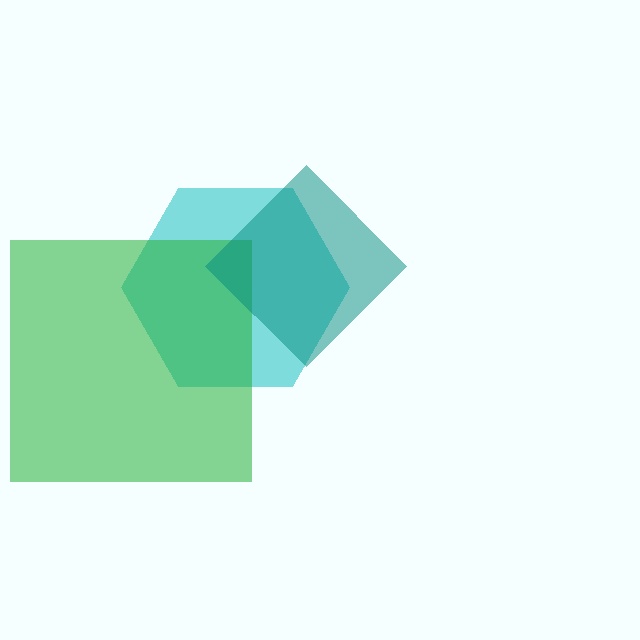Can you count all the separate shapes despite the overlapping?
Yes, there are 3 separate shapes.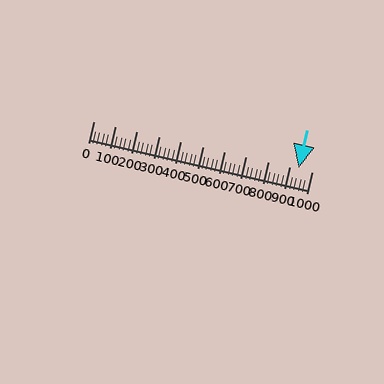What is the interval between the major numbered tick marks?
The major tick marks are spaced 100 units apart.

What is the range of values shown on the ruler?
The ruler shows values from 0 to 1000.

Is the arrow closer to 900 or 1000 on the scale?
The arrow is closer to 900.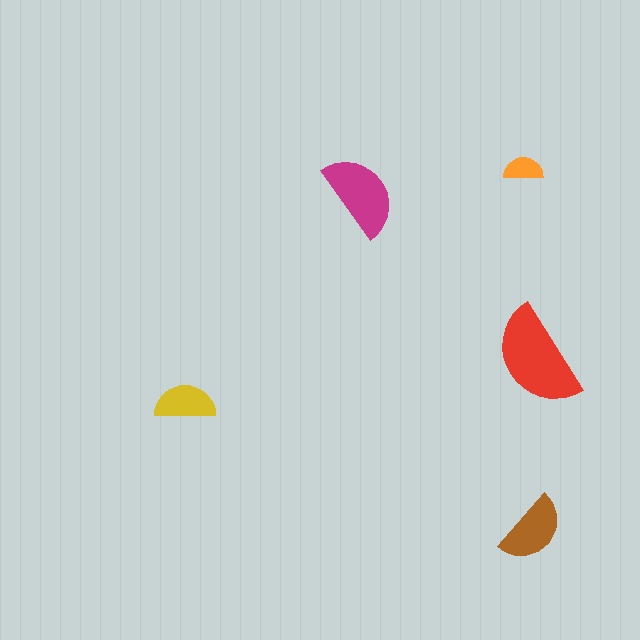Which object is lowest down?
The brown semicircle is bottommost.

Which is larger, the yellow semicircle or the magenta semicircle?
The magenta one.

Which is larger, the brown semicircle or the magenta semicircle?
The magenta one.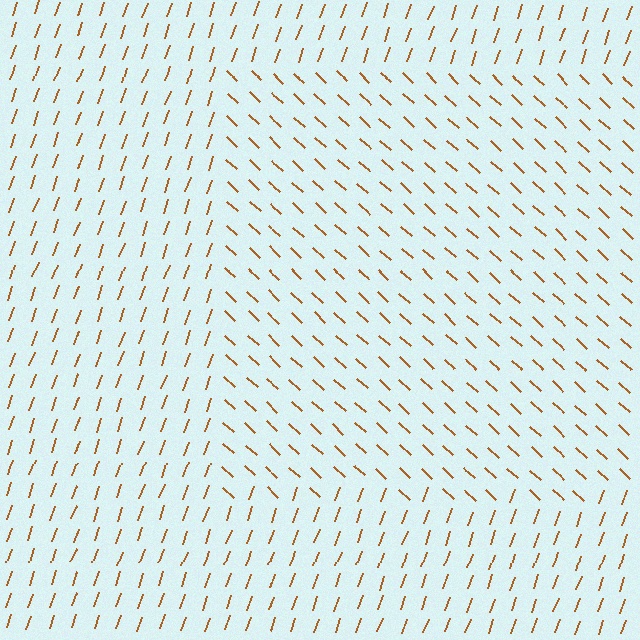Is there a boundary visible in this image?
Yes, there is a texture boundary formed by a change in line orientation.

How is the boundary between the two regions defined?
The boundary is defined purely by a change in line orientation (approximately 67 degrees difference). All lines are the same color and thickness.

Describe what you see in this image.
The image is filled with small brown line segments. A rectangle region in the image has lines oriented differently from the surrounding lines, creating a visible texture boundary.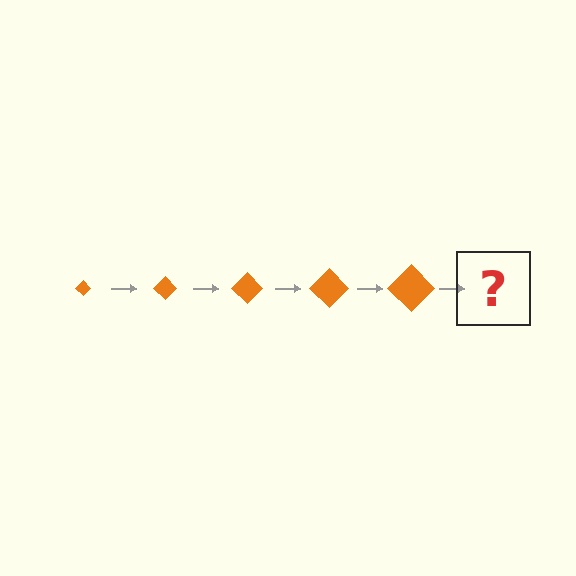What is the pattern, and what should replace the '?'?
The pattern is that the diamond gets progressively larger each step. The '?' should be an orange diamond, larger than the previous one.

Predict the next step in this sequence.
The next step is an orange diamond, larger than the previous one.